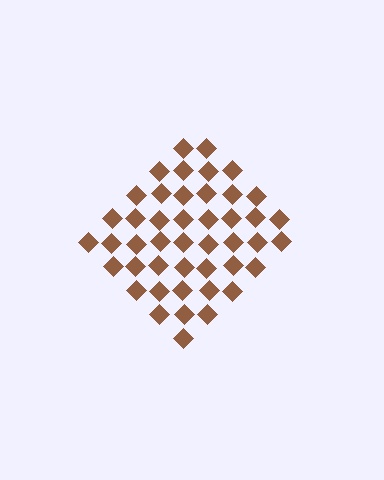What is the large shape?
The large shape is a diamond.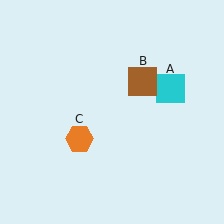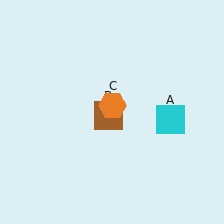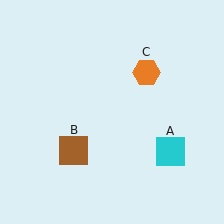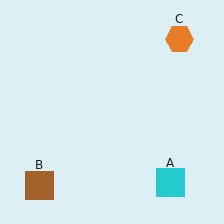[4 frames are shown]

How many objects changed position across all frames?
3 objects changed position: cyan square (object A), brown square (object B), orange hexagon (object C).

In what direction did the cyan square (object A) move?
The cyan square (object A) moved down.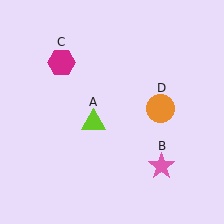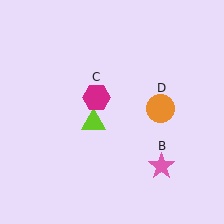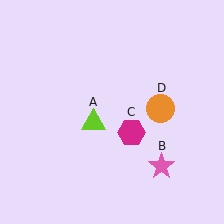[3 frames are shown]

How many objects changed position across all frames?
1 object changed position: magenta hexagon (object C).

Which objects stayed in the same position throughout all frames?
Lime triangle (object A) and pink star (object B) and orange circle (object D) remained stationary.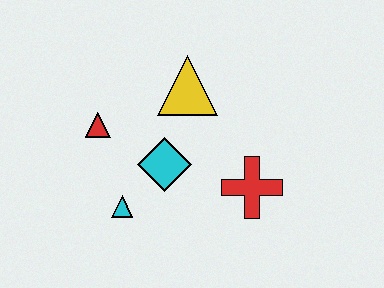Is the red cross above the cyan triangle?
Yes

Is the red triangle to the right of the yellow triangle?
No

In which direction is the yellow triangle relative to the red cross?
The yellow triangle is above the red cross.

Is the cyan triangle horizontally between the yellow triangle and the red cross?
No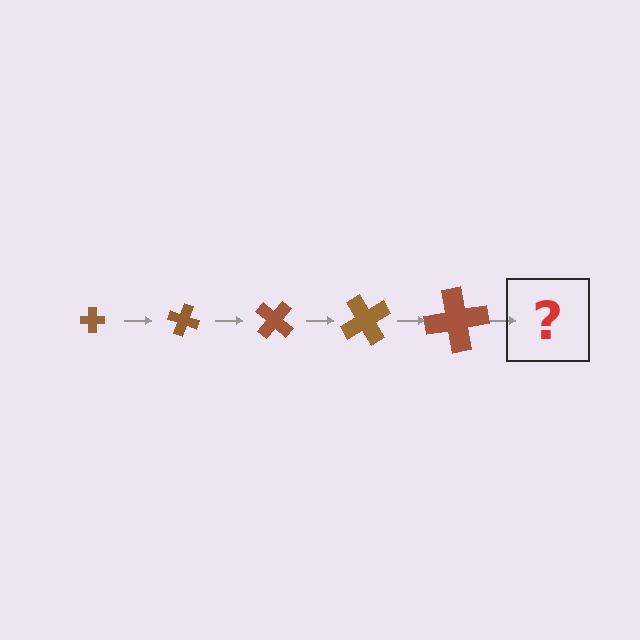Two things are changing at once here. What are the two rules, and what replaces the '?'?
The two rules are that the cross grows larger each step and it rotates 20 degrees each step. The '?' should be a cross, larger than the previous one and rotated 100 degrees from the start.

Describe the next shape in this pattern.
It should be a cross, larger than the previous one and rotated 100 degrees from the start.